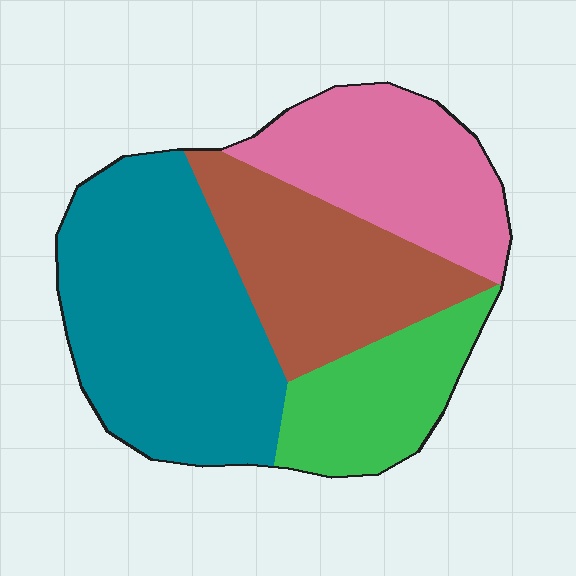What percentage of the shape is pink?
Pink covers 22% of the shape.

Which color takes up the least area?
Green, at roughly 15%.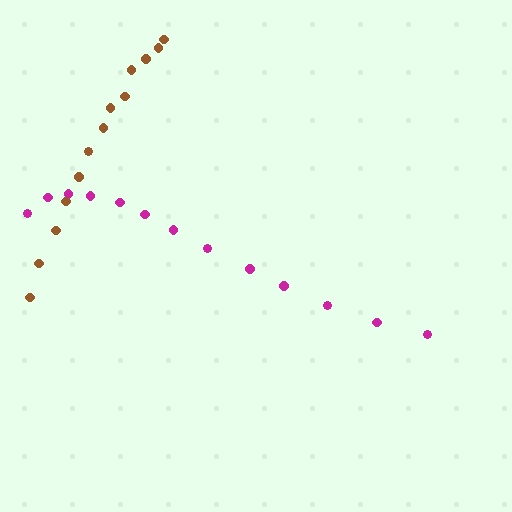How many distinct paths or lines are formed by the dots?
There are 2 distinct paths.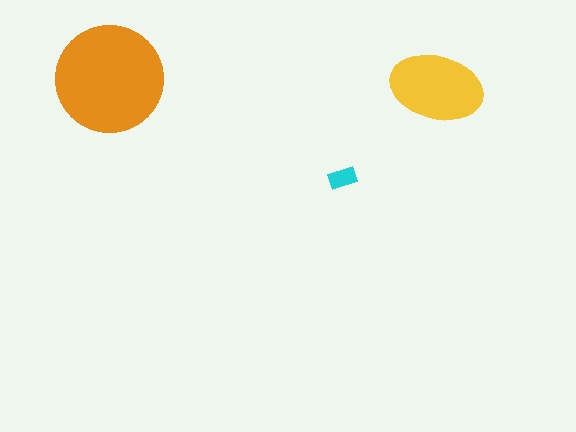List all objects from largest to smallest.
The orange circle, the yellow ellipse, the cyan rectangle.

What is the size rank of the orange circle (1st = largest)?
1st.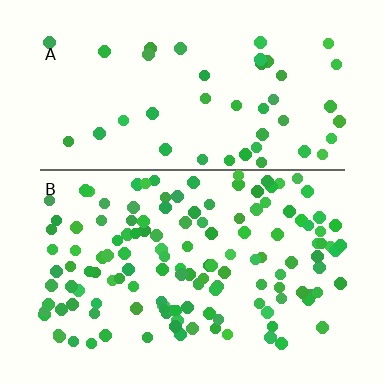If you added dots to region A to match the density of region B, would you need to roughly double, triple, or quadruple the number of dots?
Approximately triple.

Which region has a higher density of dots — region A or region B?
B (the bottom).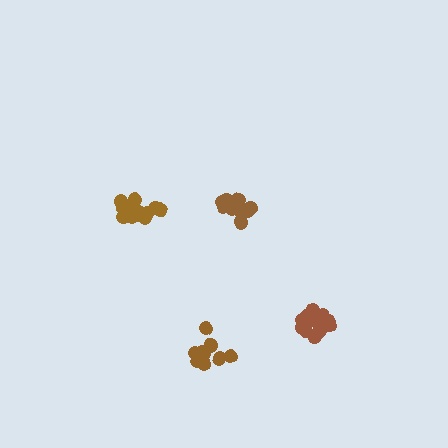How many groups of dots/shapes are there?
There are 4 groups.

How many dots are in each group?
Group 1: 13 dots, Group 2: 15 dots, Group 3: 12 dots, Group 4: 12 dots (52 total).